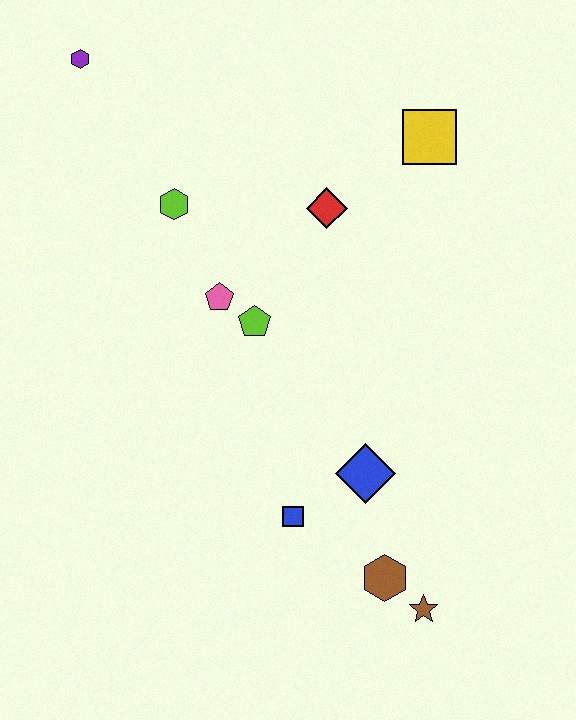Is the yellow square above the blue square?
Yes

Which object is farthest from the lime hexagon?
The brown star is farthest from the lime hexagon.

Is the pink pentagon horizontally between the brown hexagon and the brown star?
No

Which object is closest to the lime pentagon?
The pink pentagon is closest to the lime pentagon.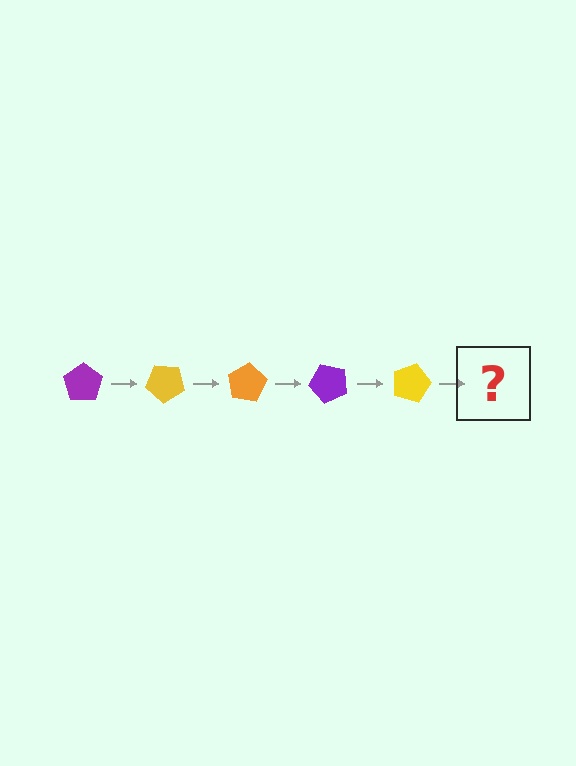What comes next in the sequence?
The next element should be an orange pentagon, rotated 200 degrees from the start.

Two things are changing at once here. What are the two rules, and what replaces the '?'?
The two rules are that it rotates 40 degrees each step and the color cycles through purple, yellow, and orange. The '?' should be an orange pentagon, rotated 200 degrees from the start.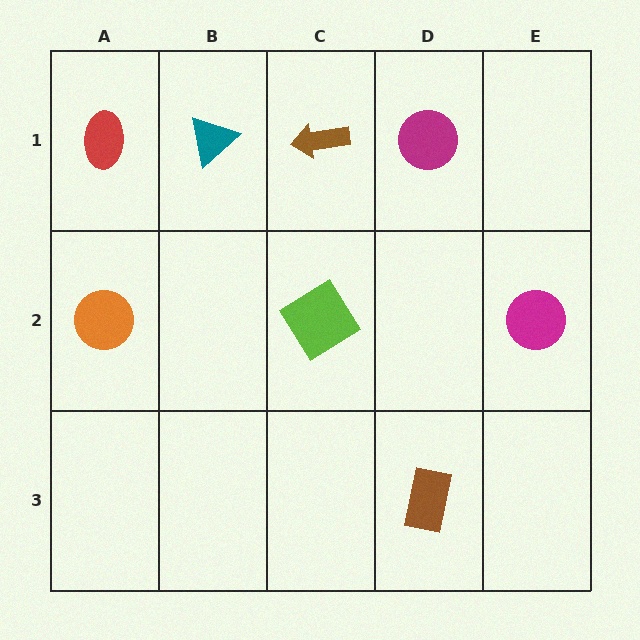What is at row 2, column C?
A lime diamond.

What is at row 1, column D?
A magenta circle.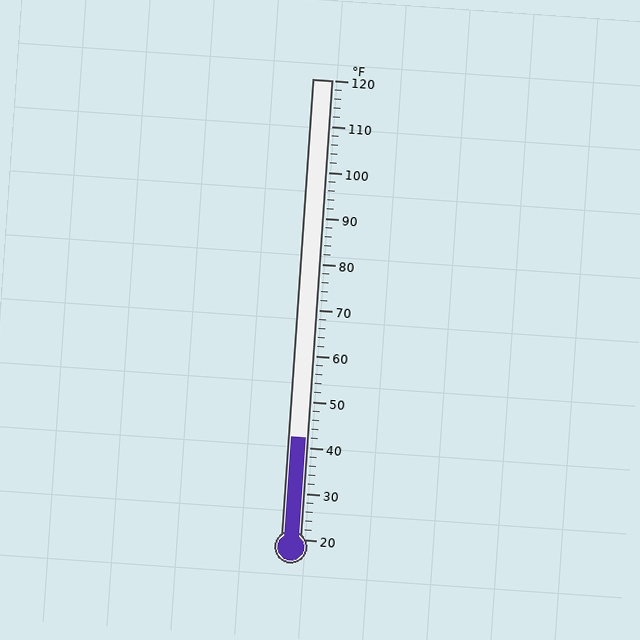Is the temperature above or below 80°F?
The temperature is below 80°F.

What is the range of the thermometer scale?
The thermometer scale ranges from 20°F to 120°F.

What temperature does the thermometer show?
The thermometer shows approximately 42°F.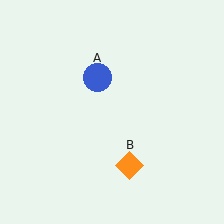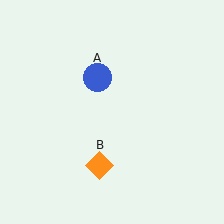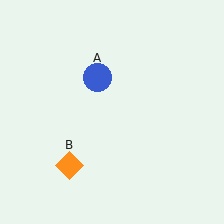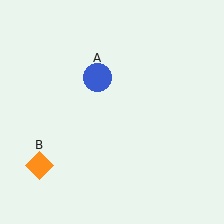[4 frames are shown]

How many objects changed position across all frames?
1 object changed position: orange diamond (object B).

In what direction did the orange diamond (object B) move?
The orange diamond (object B) moved left.